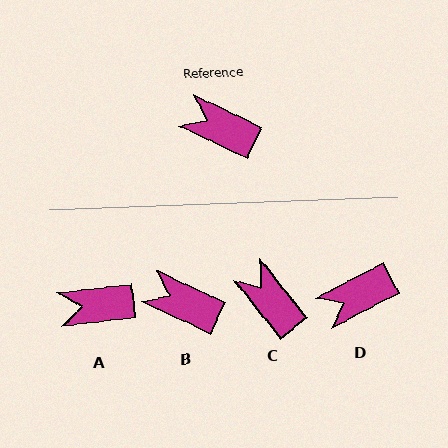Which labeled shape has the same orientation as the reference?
B.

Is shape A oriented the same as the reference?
No, it is off by about 32 degrees.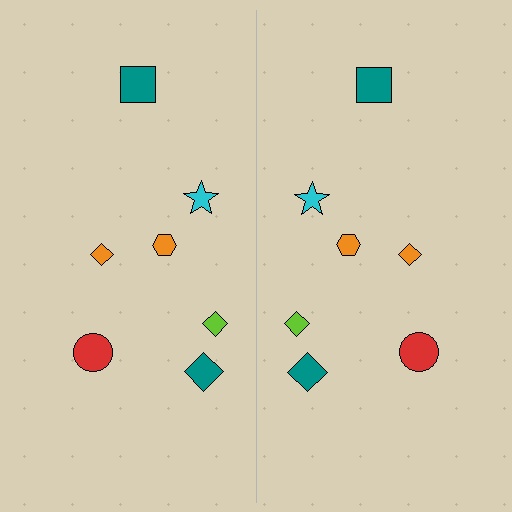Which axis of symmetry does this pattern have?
The pattern has a vertical axis of symmetry running through the center of the image.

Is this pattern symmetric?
Yes, this pattern has bilateral (reflection) symmetry.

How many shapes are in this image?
There are 14 shapes in this image.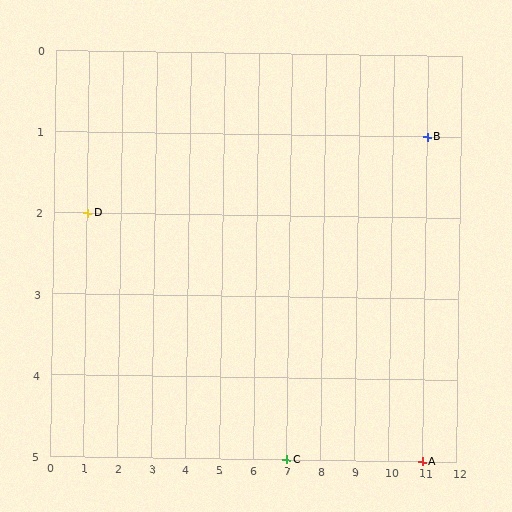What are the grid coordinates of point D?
Point D is at grid coordinates (1, 2).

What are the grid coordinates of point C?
Point C is at grid coordinates (7, 5).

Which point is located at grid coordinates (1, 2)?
Point D is at (1, 2).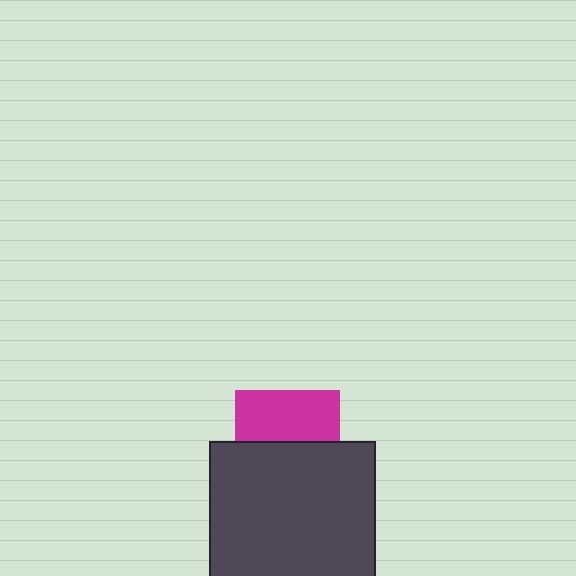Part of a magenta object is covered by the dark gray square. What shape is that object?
It is a square.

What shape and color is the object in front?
The object in front is a dark gray square.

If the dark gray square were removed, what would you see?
You would see the complete magenta square.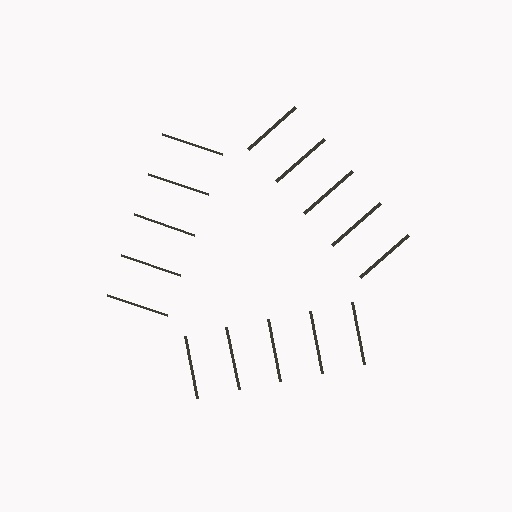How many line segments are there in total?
15 — 5 along each of the 3 edges.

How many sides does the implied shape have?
3 sides — the line-ends trace a triangle.